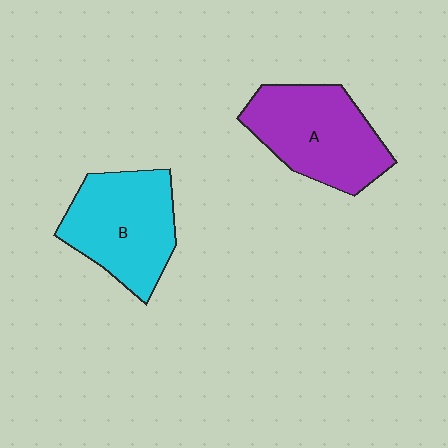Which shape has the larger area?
Shape A (purple).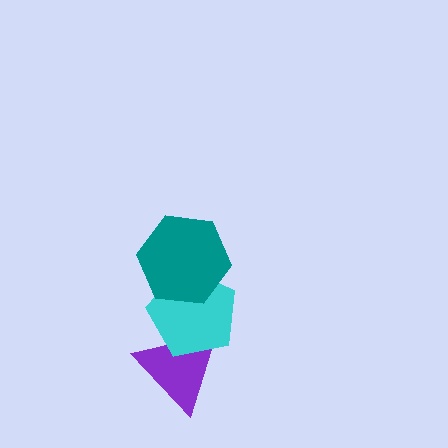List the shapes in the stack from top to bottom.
From top to bottom: the teal hexagon, the cyan pentagon, the purple triangle.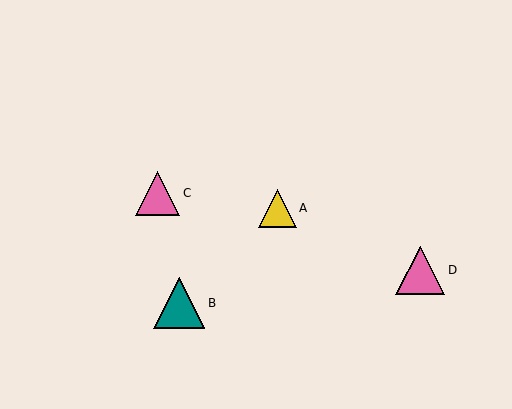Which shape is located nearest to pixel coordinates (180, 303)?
The teal triangle (labeled B) at (179, 303) is nearest to that location.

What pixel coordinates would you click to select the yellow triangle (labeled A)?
Click at (278, 208) to select the yellow triangle A.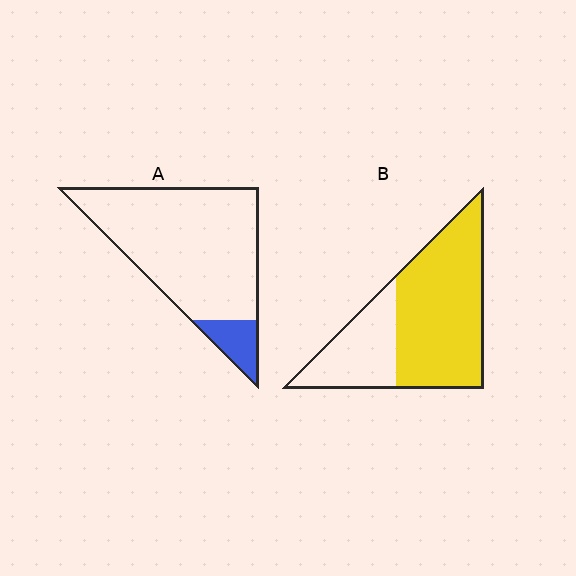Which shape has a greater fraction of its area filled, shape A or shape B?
Shape B.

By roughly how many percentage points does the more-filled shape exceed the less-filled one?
By roughly 55 percentage points (B over A).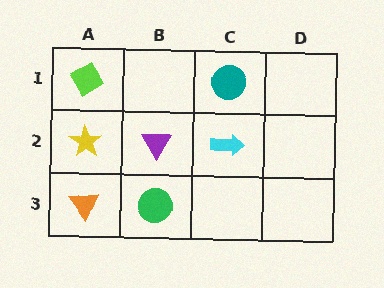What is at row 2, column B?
A purple triangle.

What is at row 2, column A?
A yellow star.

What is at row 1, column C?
A teal circle.